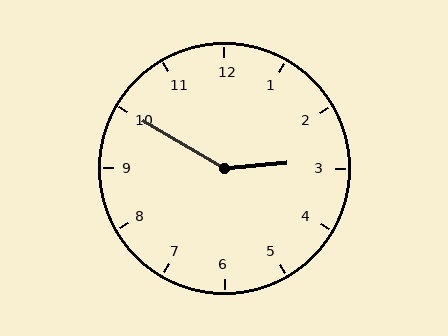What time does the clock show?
2:50.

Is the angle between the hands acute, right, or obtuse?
It is obtuse.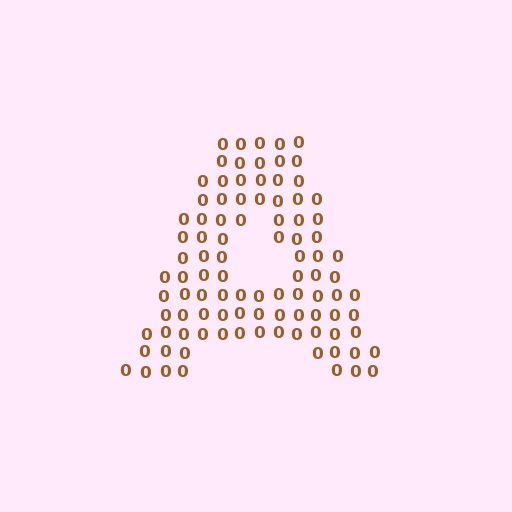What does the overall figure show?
The overall figure shows the letter A.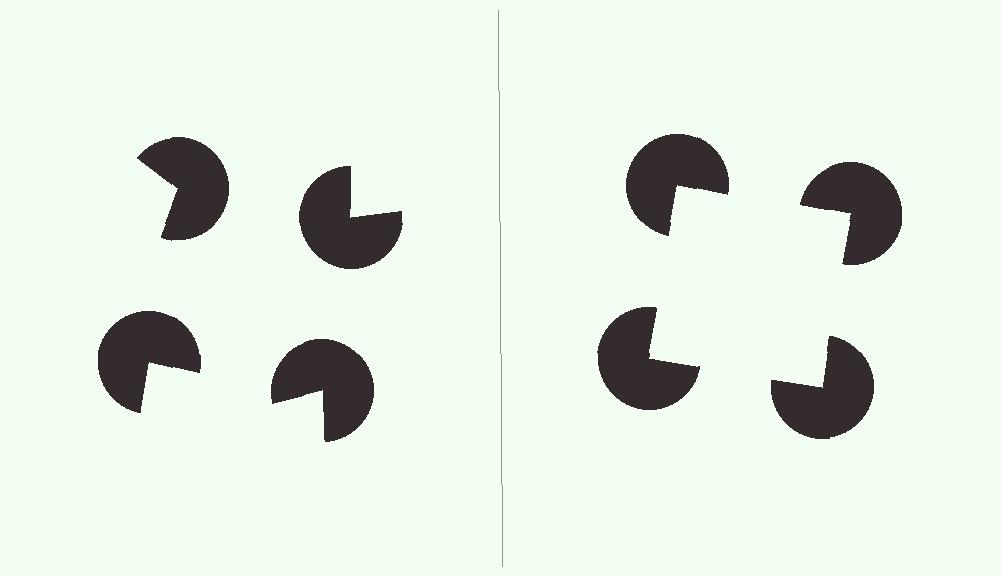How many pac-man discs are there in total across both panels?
8 — 4 on each side.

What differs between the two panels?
The pac-man discs are positioned identically on both sides; only the wedge orientations differ. On the right they align to a square; on the left they are misaligned.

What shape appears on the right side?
An illusory square.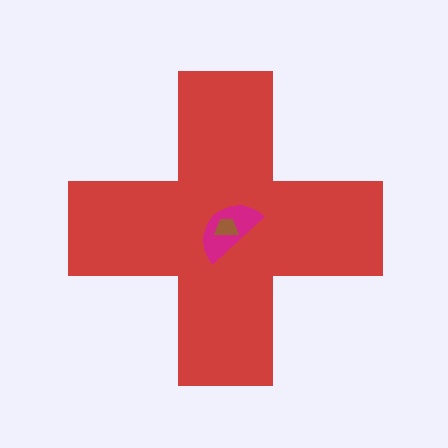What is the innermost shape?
The brown trapezoid.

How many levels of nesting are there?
3.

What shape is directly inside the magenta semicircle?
The brown trapezoid.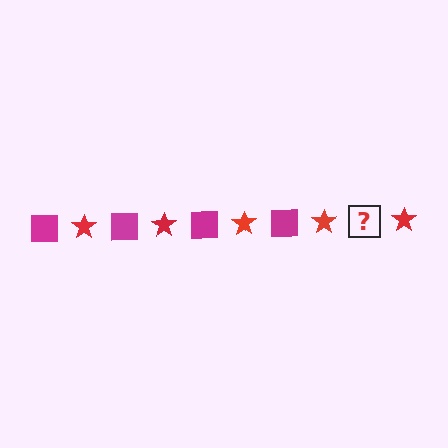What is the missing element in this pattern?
The missing element is a magenta square.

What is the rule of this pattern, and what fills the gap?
The rule is that the pattern alternates between magenta square and red star. The gap should be filled with a magenta square.